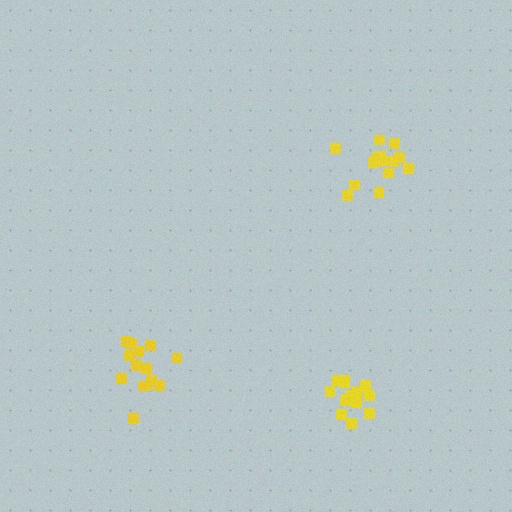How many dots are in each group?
Group 1: 15 dots, Group 2: 13 dots, Group 3: 14 dots (42 total).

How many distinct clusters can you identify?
There are 3 distinct clusters.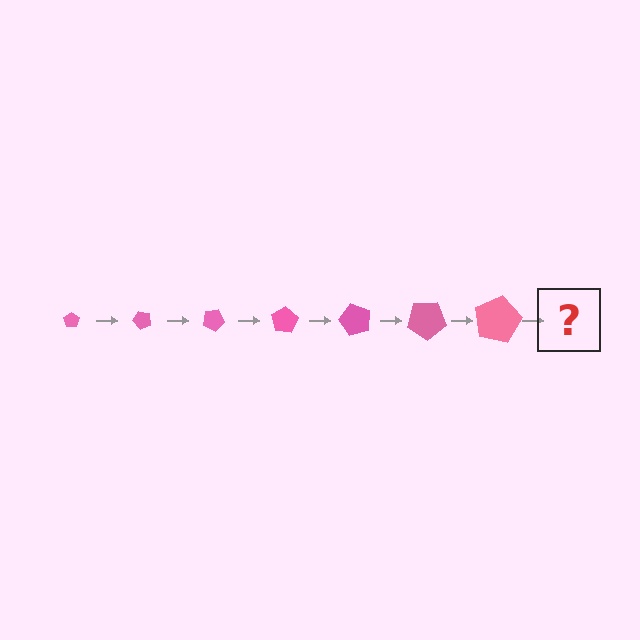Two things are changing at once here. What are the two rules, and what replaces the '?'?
The two rules are that the pentagon grows larger each step and it rotates 50 degrees each step. The '?' should be a pentagon, larger than the previous one and rotated 350 degrees from the start.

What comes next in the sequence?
The next element should be a pentagon, larger than the previous one and rotated 350 degrees from the start.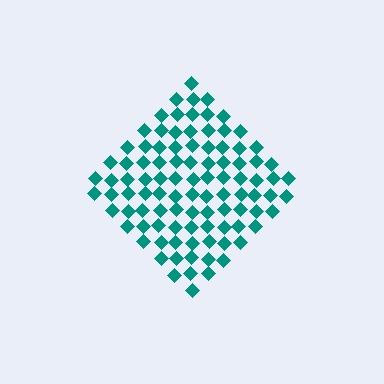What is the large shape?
The large shape is a diamond.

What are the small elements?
The small elements are diamonds.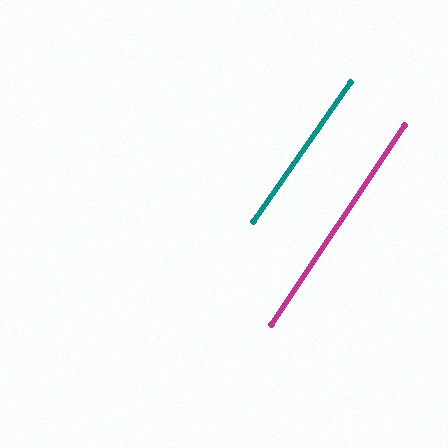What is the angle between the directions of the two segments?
Approximately 1 degree.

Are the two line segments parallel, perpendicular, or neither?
Parallel — their directions differ by only 1.3°.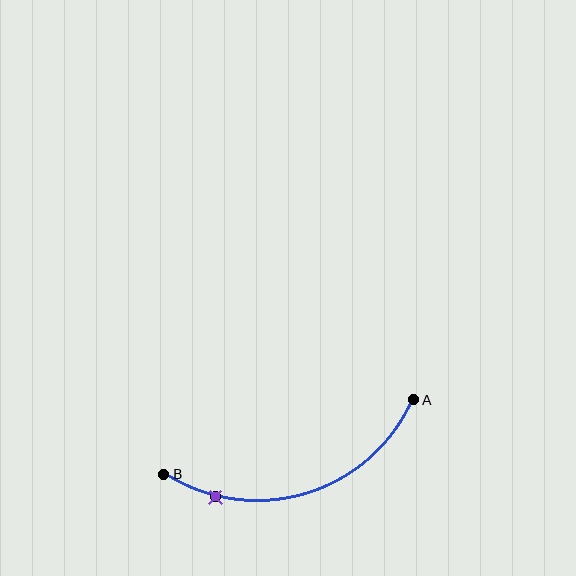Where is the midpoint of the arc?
The arc midpoint is the point on the curve farthest from the straight line joining A and B. It sits below that line.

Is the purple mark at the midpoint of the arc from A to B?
No. The purple mark lies on the arc but is closer to endpoint B. The arc midpoint would be at the point on the curve equidistant along the arc from both A and B.